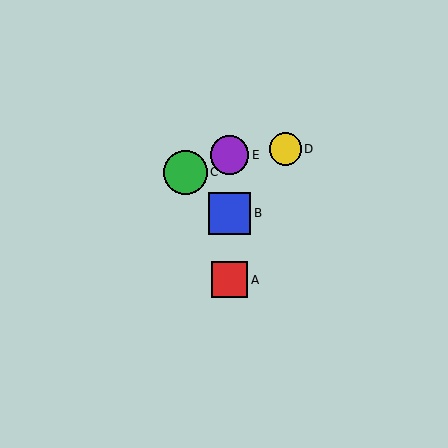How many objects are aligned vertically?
3 objects (A, B, E) are aligned vertically.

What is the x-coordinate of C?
Object C is at x≈186.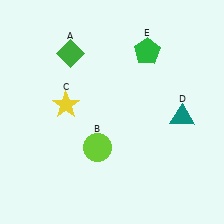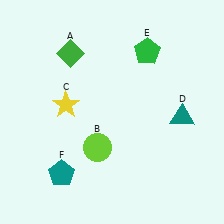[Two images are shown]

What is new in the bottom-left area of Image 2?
A teal pentagon (F) was added in the bottom-left area of Image 2.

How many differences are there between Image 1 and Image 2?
There is 1 difference between the two images.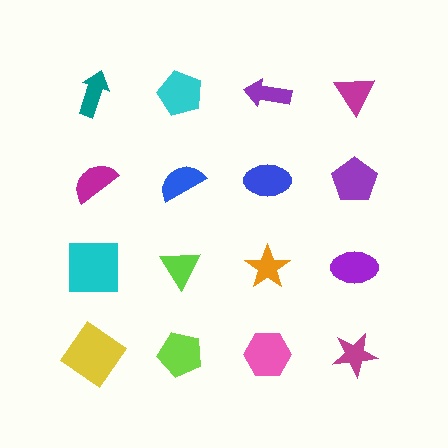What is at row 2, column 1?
A magenta semicircle.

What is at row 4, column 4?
A magenta star.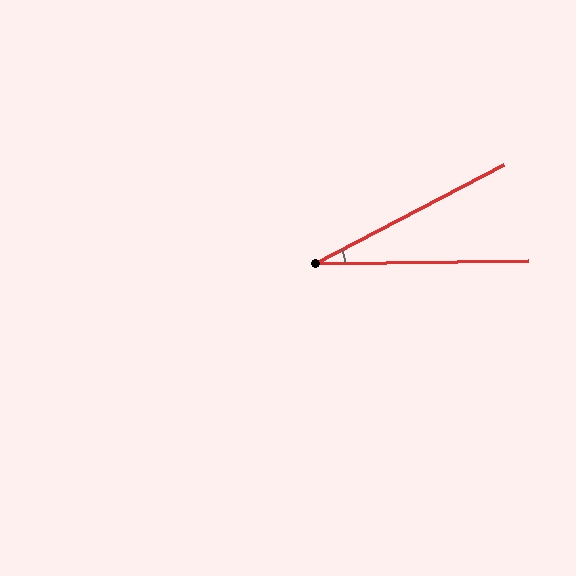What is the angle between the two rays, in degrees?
Approximately 27 degrees.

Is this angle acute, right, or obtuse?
It is acute.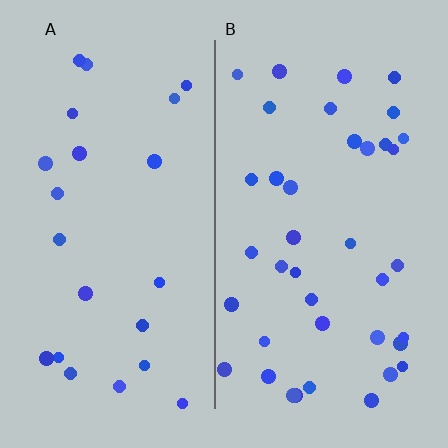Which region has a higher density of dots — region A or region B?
B (the right).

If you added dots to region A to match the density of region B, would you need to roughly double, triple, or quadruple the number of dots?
Approximately double.